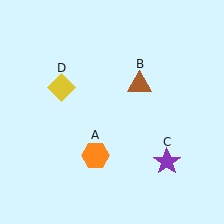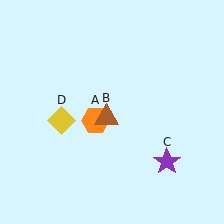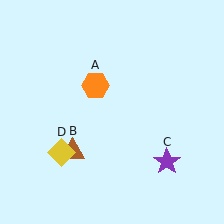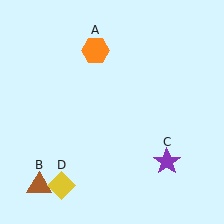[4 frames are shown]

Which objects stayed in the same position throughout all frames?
Purple star (object C) remained stationary.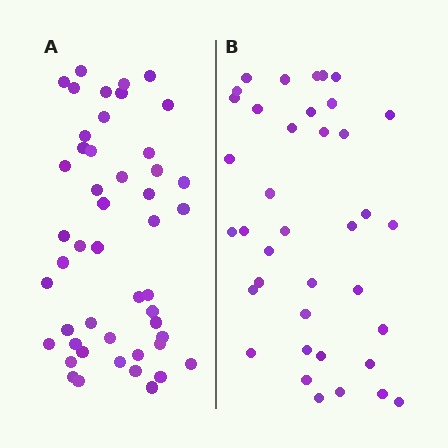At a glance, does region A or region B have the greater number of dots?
Region A (the left region) has more dots.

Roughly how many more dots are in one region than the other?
Region A has roughly 10 or so more dots than region B.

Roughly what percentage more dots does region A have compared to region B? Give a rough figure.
About 25% more.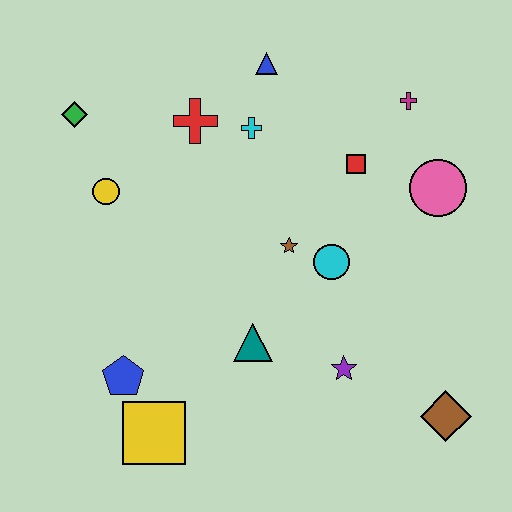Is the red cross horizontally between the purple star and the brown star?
No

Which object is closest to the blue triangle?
The cyan cross is closest to the blue triangle.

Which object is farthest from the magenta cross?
The yellow square is farthest from the magenta cross.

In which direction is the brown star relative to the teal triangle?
The brown star is above the teal triangle.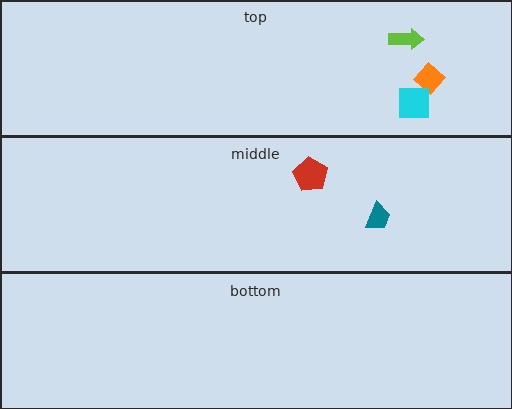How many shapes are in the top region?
3.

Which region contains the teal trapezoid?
The middle region.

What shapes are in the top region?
The lime arrow, the orange diamond, the cyan square.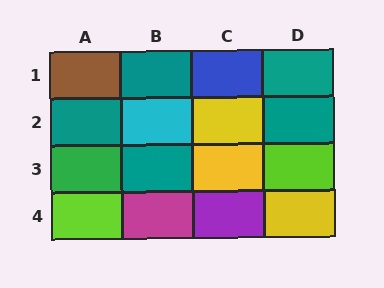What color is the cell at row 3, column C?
Yellow.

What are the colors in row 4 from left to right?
Lime, magenta, purple, yellow.